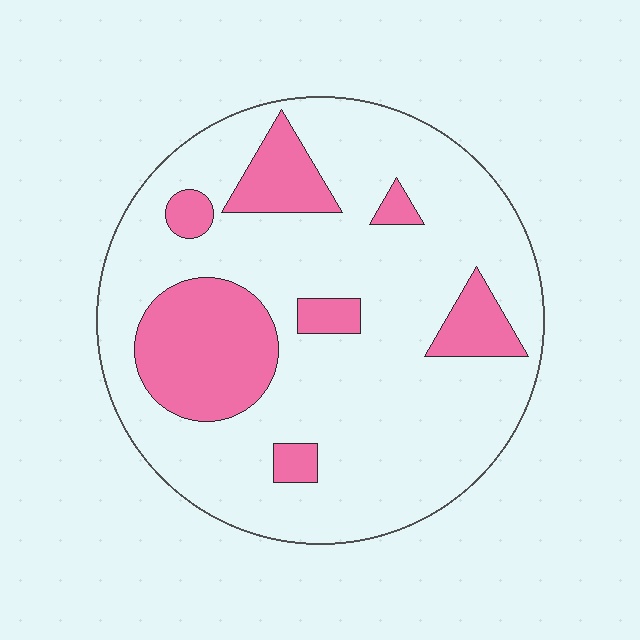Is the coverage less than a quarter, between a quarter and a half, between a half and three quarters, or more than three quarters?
Less than a quarter.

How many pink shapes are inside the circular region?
7.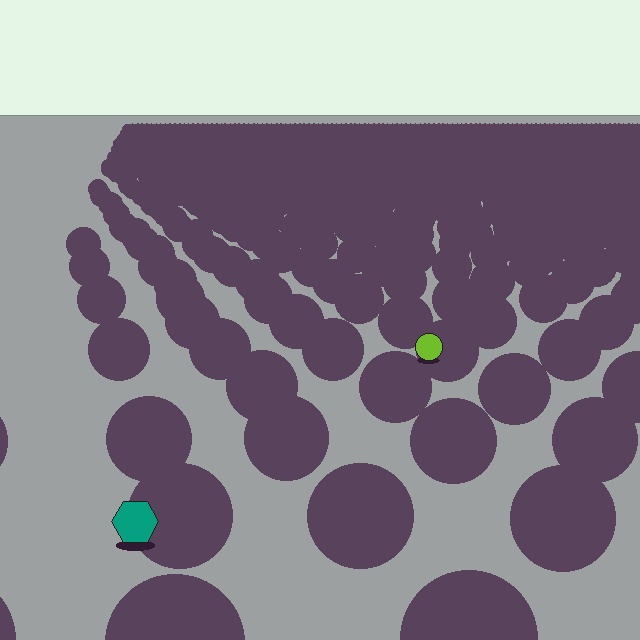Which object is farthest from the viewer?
The lime circle is farthest from the viewer. It appears smaller and the ground texture around it is denser.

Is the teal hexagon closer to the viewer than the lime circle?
Yes. The teal hexagon is closer — you can tell from the texture gradient: the ground texture is coarser near it.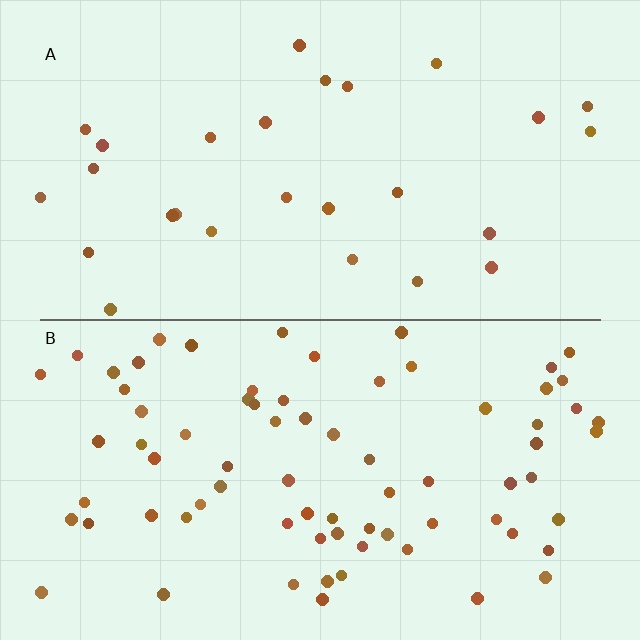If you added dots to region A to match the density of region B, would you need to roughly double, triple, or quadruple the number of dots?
Approximately triple.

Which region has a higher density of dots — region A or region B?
B (the bottom).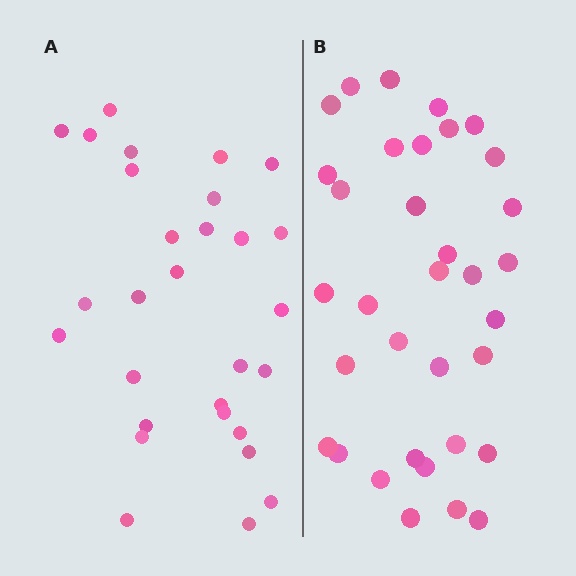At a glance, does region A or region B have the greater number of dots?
Region B (the right region) has more dots.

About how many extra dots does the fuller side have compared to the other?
Region B has about 5 more dots than region A.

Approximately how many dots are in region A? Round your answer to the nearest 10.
About 30 dots. (The exact count is 29, which rounds to 30.)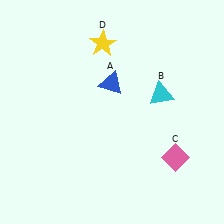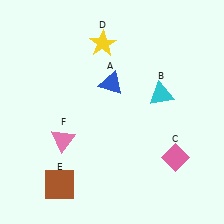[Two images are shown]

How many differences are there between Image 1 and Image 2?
There are 2 differences between the two images.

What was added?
A brown square (E), a pink triangle (F) were added in Image 2.